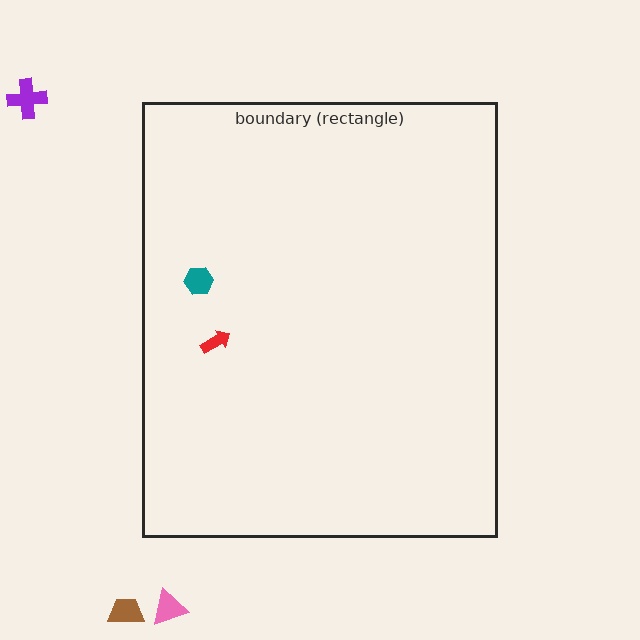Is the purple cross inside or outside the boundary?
Outside.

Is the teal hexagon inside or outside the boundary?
Inside.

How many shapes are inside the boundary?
2 inside, 3 outside.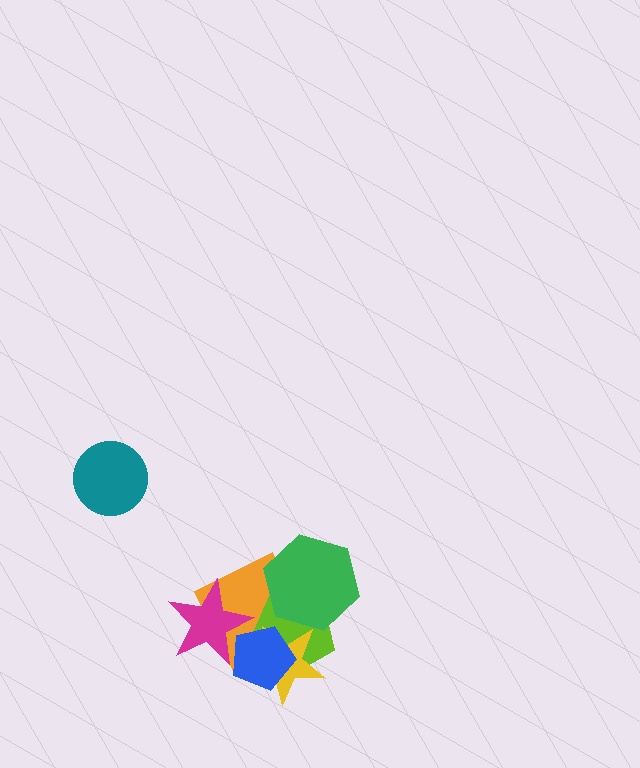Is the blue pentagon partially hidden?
Yes, it is partially covered by another shape.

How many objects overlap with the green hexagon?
2 objects overlap with the green hexagon.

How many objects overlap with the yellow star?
3 objects overlap with the yellow star.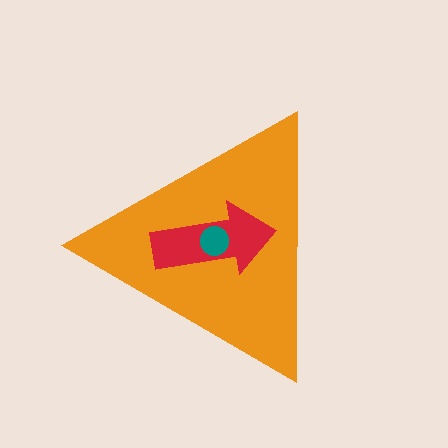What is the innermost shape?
The teal circle.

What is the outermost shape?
The orange triangle.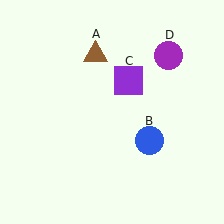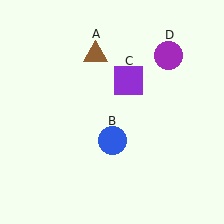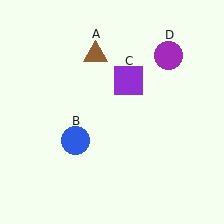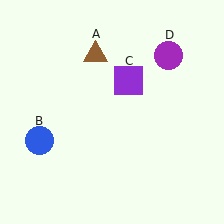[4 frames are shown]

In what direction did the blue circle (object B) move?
The blue circle (object B) moved left.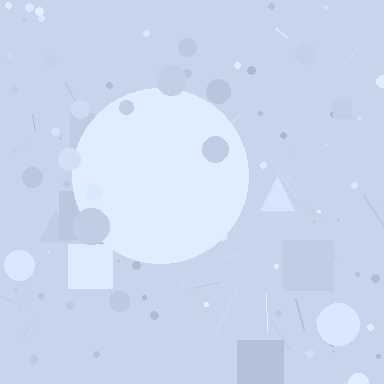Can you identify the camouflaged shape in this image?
The camouflaged shape is a circle.